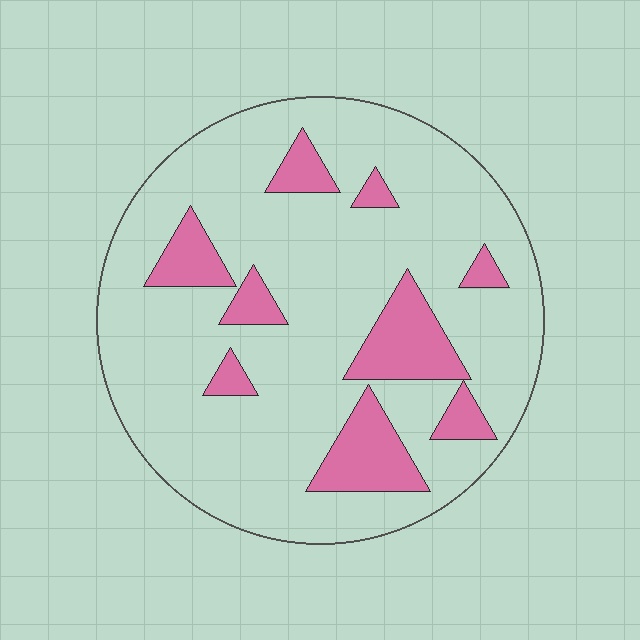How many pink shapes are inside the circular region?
9.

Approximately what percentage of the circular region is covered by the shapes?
Approximately 20%.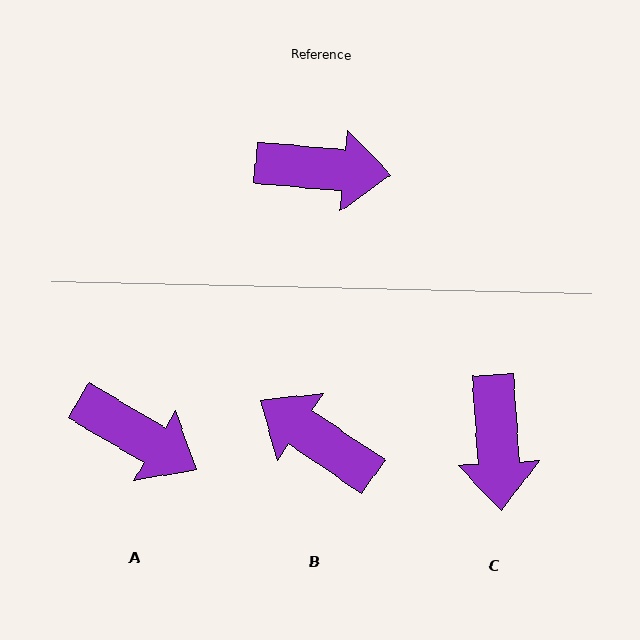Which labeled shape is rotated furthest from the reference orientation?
B, about 151 degrees away.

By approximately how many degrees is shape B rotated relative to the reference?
Approximately 151 degrees counter-clockwise.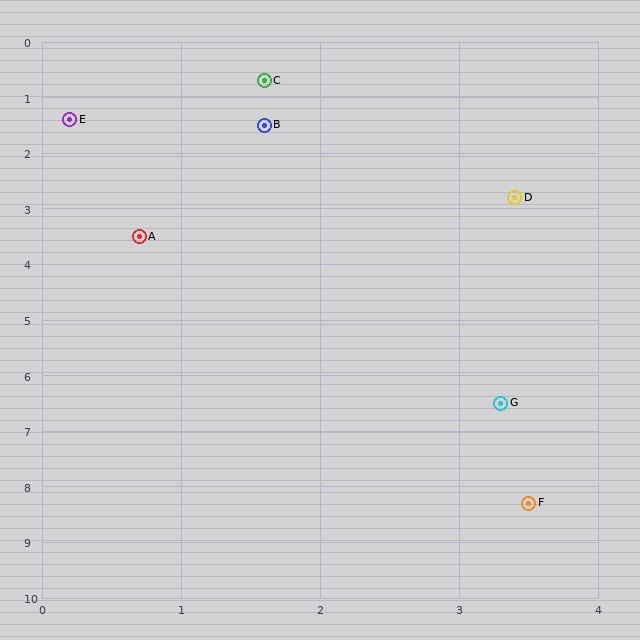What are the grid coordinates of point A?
Point A is at approximately (0.7, 3.5).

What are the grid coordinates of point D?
Point D is at approximately (3.4, 2.8).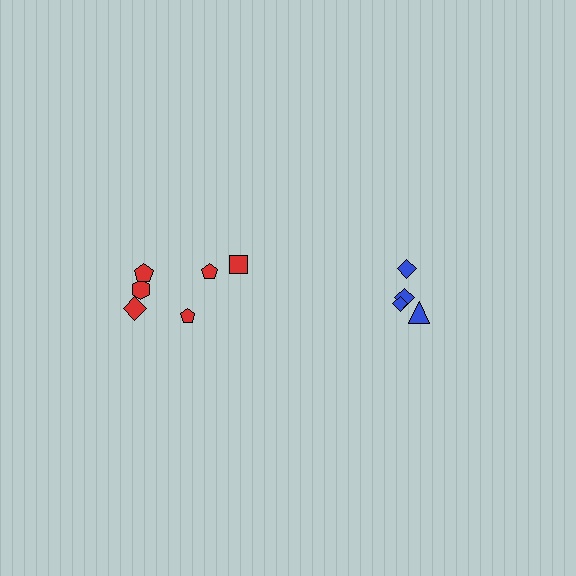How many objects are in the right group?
There are 4 objects.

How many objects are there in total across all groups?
There are 10 objects.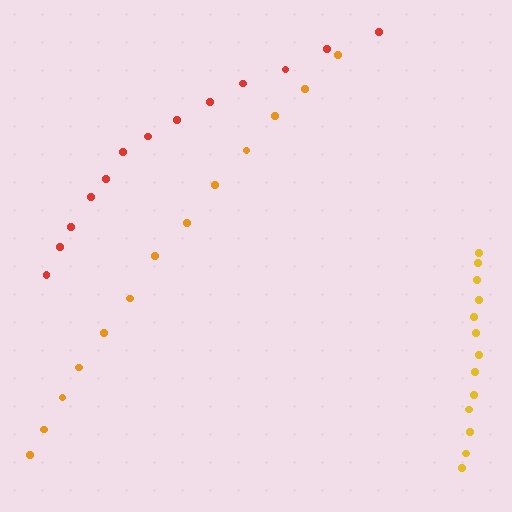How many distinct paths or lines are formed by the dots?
There are 3 distinct paths.